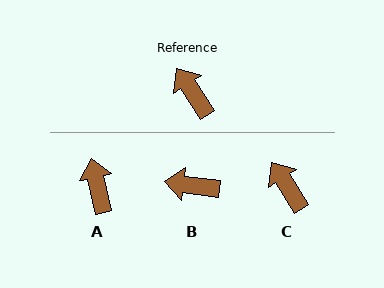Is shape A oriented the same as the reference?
No, it is off by about 20 degrees.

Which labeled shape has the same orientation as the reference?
C.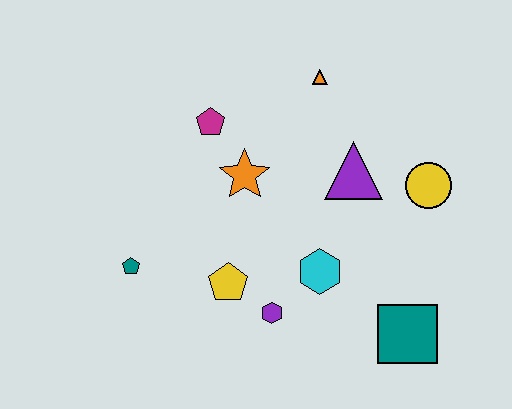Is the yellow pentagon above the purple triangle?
No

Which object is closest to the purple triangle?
The yellow circle is closest to the purple triangle.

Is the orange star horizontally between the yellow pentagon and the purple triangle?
Yes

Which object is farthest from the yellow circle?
The teal pentagon is farthest from the yellow circle.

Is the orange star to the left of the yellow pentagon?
No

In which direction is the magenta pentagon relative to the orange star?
The magenta pentagon is above the orange star.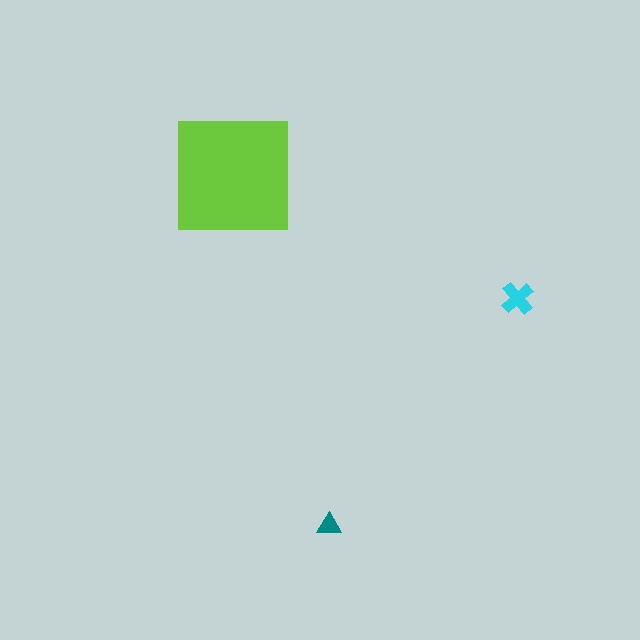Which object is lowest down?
The teal triangle is bottommost.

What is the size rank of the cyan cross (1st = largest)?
2nd.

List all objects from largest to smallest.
The lime square, the cyan cross, the teal triangle.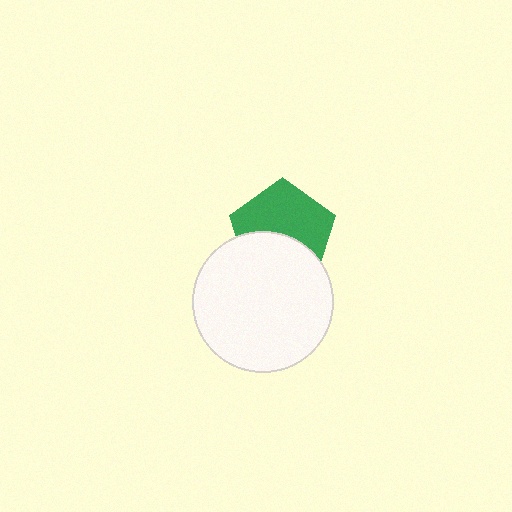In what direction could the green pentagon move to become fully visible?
The green pentagon could move up. That would shift it out from behind the white circle entirely.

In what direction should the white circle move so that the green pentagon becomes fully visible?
The white circle should move down. That is the shortest direction to clear the overlap and leave the green pentagon fully visible.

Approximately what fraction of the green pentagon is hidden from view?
Roughly 42% of the green pentagon is hidden behind the white circle.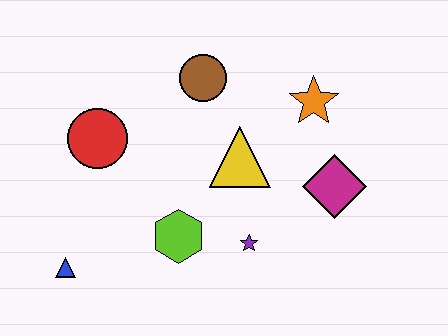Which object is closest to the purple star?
The lime hexagon is closest to the purple star.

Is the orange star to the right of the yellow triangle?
Yes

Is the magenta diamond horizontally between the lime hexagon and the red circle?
No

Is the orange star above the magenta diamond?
Yes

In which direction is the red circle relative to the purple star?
The red circle is to the left of the purple star.